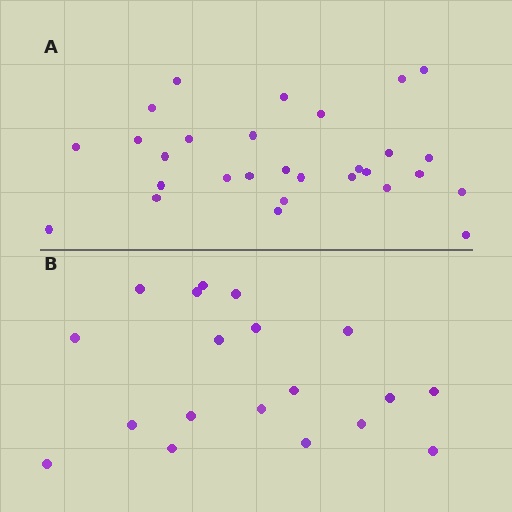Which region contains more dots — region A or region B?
Region A (the top region) has more dots.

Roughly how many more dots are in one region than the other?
Region A has roughly 10 or so more dots than region B.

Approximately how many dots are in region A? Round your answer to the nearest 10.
About 30 dots. (The exact count is 29, which rounds to 30.)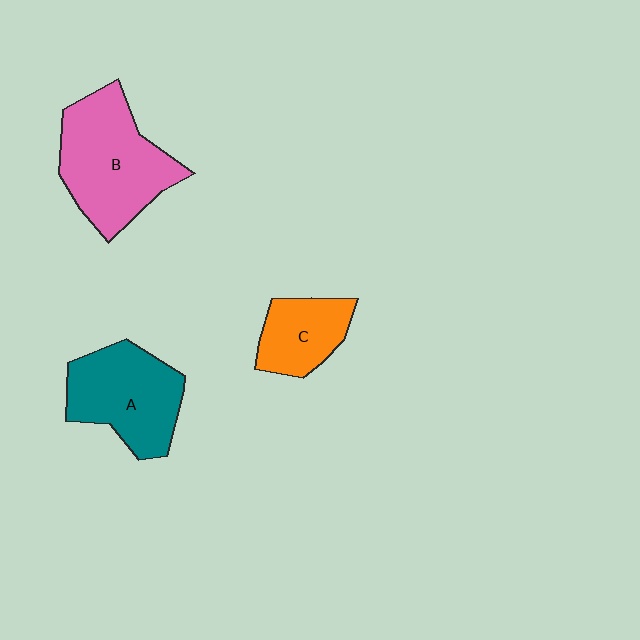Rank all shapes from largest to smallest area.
From largest to smallest: B (pink), A (teal), C (orange).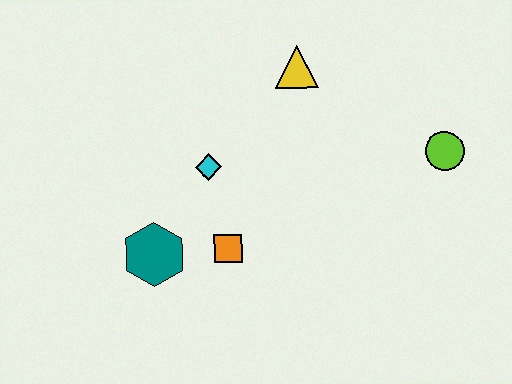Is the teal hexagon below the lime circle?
Yes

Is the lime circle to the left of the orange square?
No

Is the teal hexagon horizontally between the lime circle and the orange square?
No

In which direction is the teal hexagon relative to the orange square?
The teal hexagon is to the left of the orange square.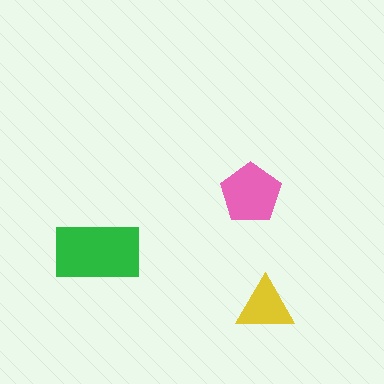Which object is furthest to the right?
The yellow triangle is rightmost.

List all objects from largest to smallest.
The green rectangle, the pink pentagon, the yellow triangle.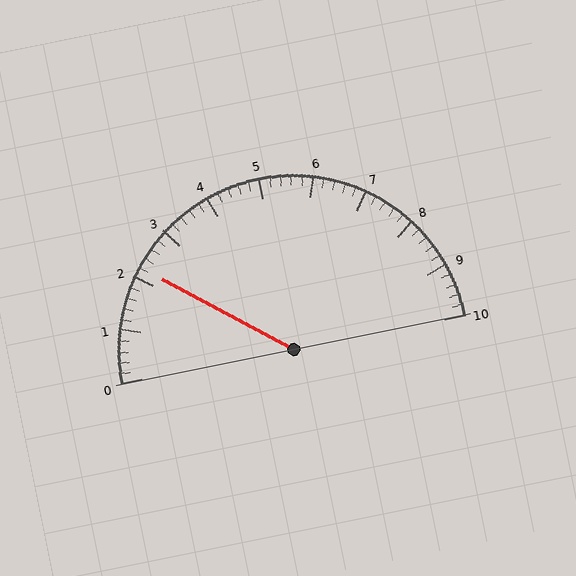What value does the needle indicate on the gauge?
The needle indicates approximately 2.2.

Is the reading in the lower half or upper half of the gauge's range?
The reading is in the lower half of the range (0 to 10).